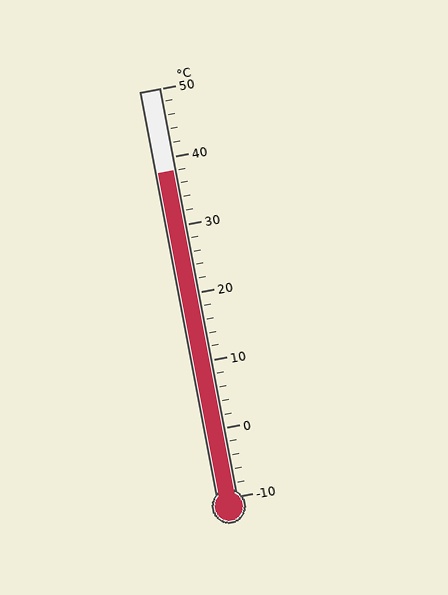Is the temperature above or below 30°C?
The temperature is above 30°C.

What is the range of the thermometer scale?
The thermometer scale ranges from -10°C to 50°C.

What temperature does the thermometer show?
The thermometer shows approximately 38°C.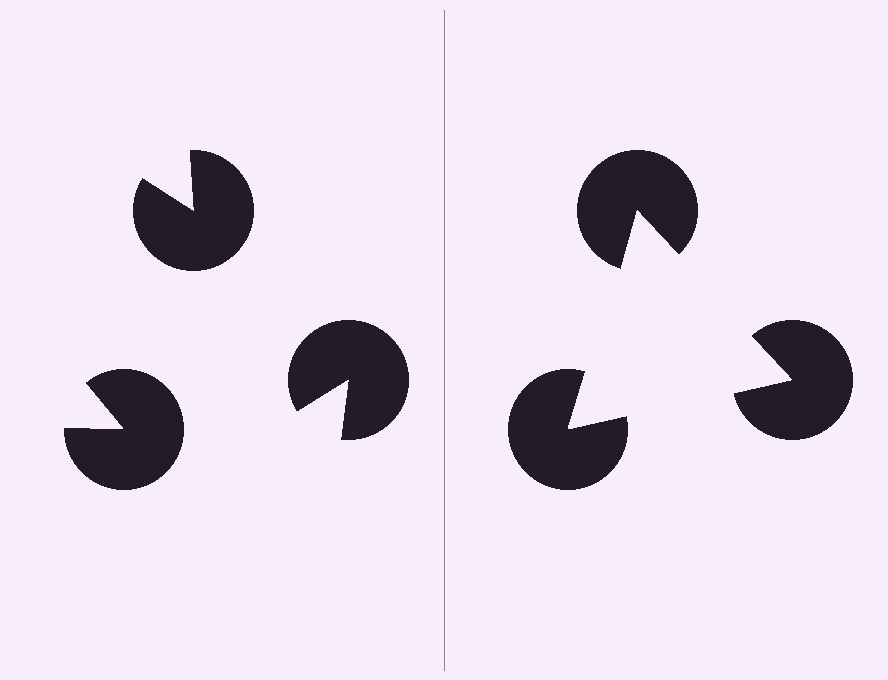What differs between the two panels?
The pac-man discs are positioned identically on both sides; only the wedge orientations differ. On the right they align to a triangle; on the left they are misaligned.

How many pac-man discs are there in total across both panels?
6 — 3 on each side.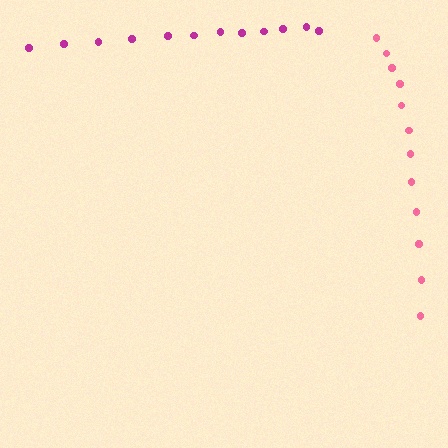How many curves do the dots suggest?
There are 2 distinct paths.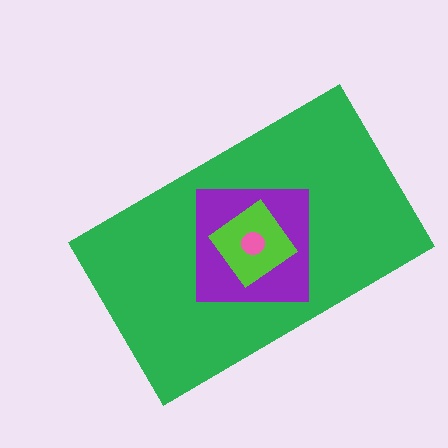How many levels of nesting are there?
4.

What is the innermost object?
The pink circle.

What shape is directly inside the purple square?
The lime diamond.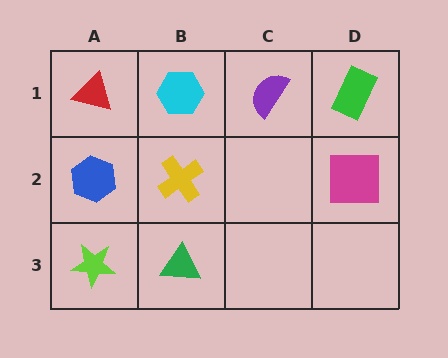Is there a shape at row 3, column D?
No, that cell is empty.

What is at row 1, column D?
A green rectangle.